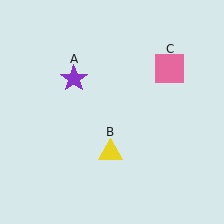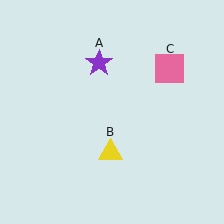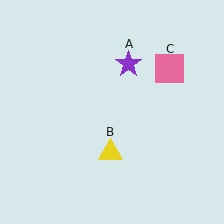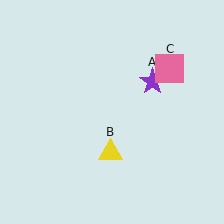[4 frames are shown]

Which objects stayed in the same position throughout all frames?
Yellow triangle (object B) and pink square (object C) remained stationary.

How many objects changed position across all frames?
1 object changed position: purple star (object A).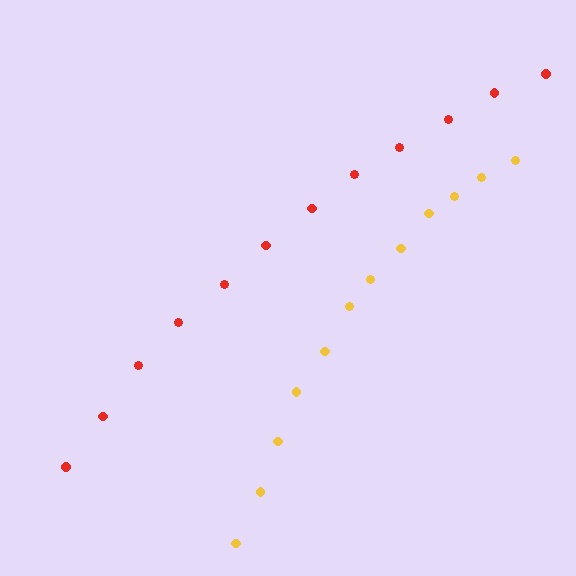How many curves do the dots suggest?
There are 2 distinct paths.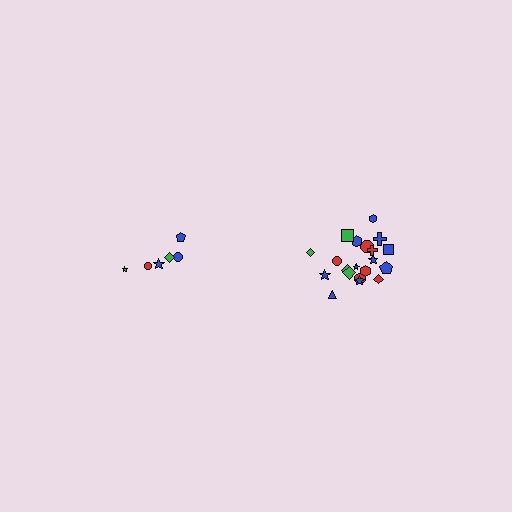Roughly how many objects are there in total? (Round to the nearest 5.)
Roughly 30 objects in total.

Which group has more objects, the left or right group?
The right group.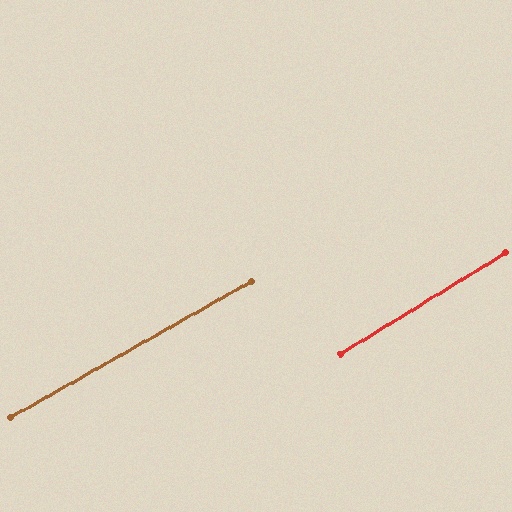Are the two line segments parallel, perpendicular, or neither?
Parallel — their directions differ by only 1.8°.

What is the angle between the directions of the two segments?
Approximately 2 degrees.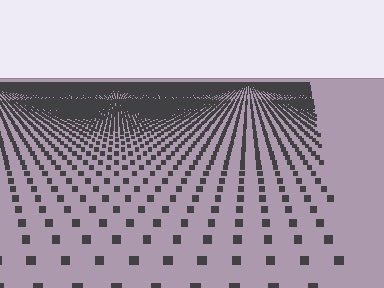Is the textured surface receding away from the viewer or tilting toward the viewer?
The surface is receding away from the viewer. Texture elements get smaller and denser toward the top.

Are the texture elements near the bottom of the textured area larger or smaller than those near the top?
Larger. Near the bottom, elements are closer to the viewer and appear at a bigger on-screen size.